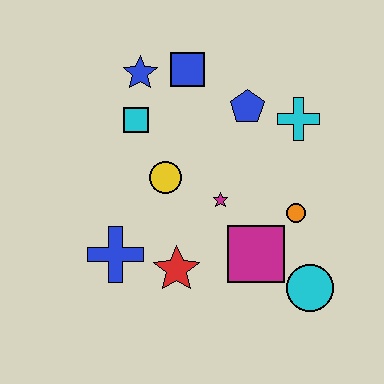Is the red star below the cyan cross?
Yes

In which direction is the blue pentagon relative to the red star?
The blue pentagon is above the red star.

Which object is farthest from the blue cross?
The cyan cross is farthest from the blue cross.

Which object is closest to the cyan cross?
The blue pentagon is closest to the cyan cross.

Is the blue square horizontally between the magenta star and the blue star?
Yes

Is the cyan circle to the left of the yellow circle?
No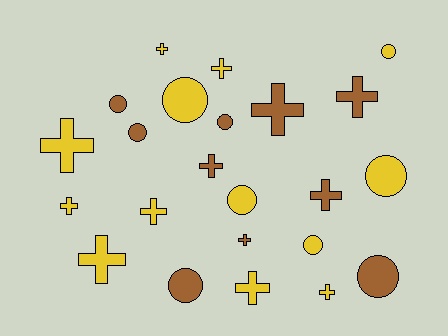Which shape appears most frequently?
Cross, with 13 objects.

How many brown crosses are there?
There are 5 brown crosses.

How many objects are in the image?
There are 23 objects.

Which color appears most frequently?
Yellow, with 13 objects.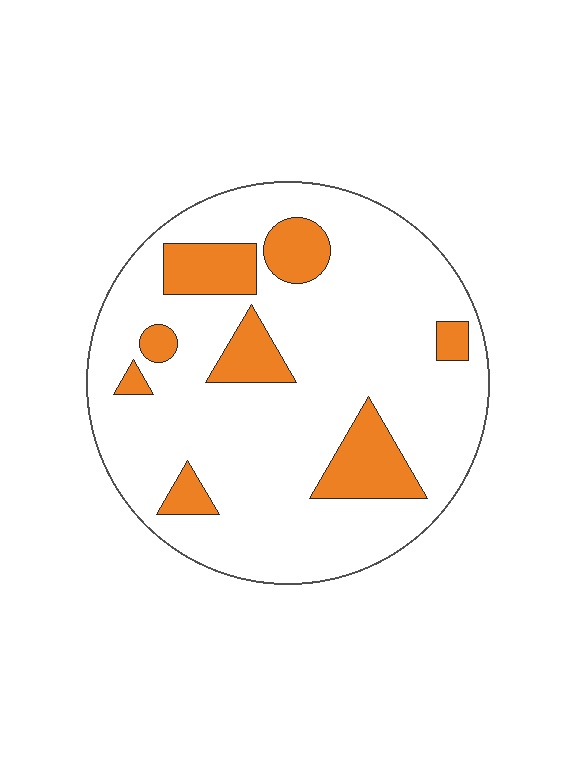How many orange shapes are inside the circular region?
8.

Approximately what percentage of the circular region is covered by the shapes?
Approximately 20%.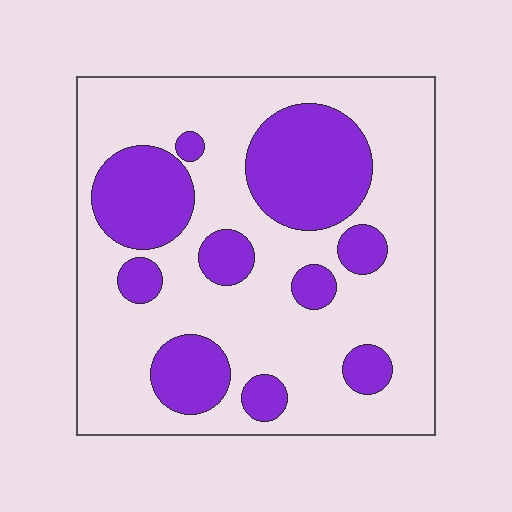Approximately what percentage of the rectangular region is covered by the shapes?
Approximately 30%.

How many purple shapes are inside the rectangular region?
10.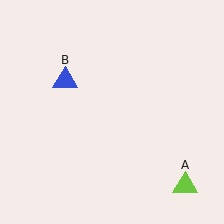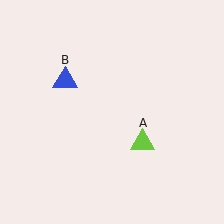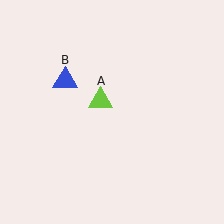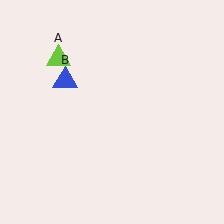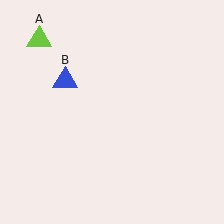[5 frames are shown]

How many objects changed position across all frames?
1 object changed position: lime triangle (object A).